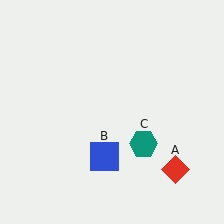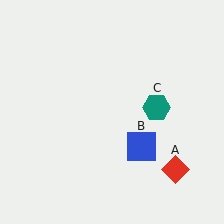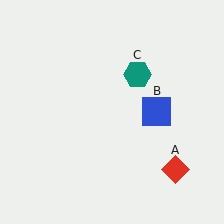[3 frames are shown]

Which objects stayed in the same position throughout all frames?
Red diamond (object A) remained stationary.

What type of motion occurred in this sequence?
The blue square (object B), teal hexagon (object C) rotated counterclockwise around the center of the scene.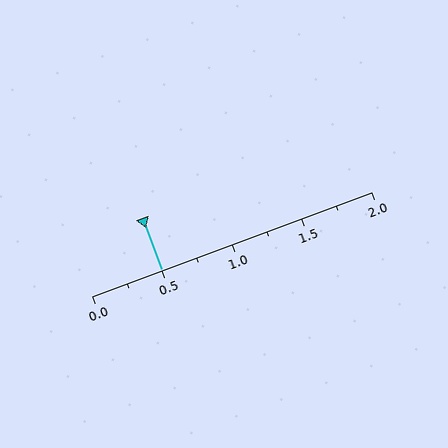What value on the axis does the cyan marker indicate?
The marker indicates approximately 0.5.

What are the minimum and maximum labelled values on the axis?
The axis runs from 0.0 to 2.0.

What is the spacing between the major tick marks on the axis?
The major ticks are spaced 0.5 apart.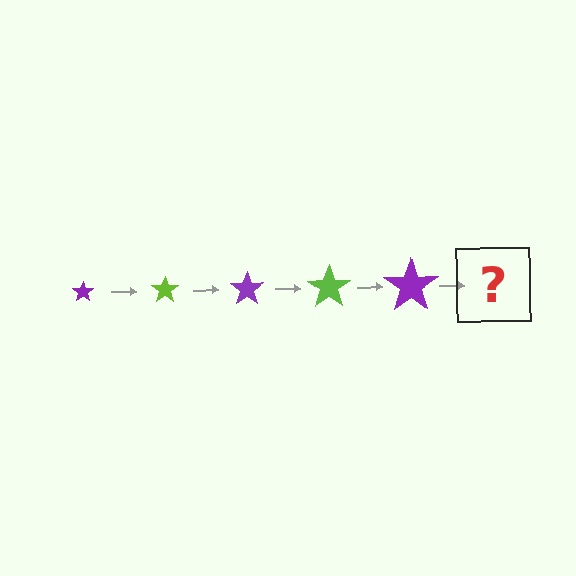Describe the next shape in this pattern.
It should be a lime star, larger than the previous one.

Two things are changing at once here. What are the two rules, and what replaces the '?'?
The two rules are that the star grows larger each step and the color cycles through purple and lime. The '?' should be a lime star, larger than the previous one.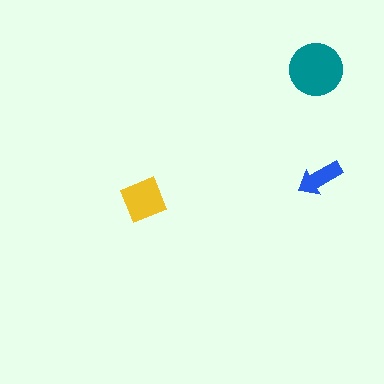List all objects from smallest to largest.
The blue arrow, the yellow diamond, the teal circle.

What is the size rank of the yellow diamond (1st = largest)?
2nd.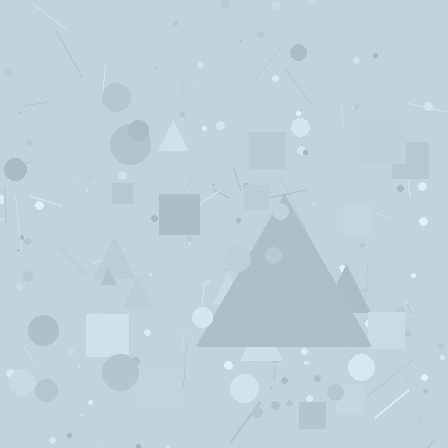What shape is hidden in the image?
A triangle is hidden in the image.